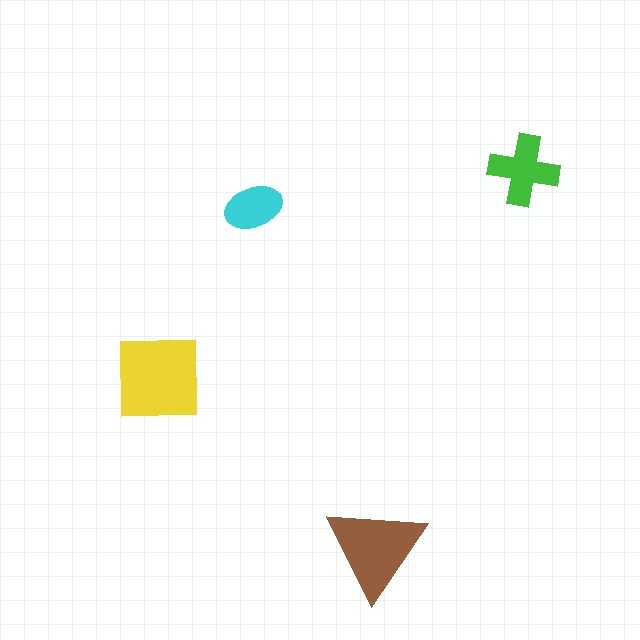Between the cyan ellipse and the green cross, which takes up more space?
The green cross.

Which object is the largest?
The yellow square.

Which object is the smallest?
The cyan ellipse.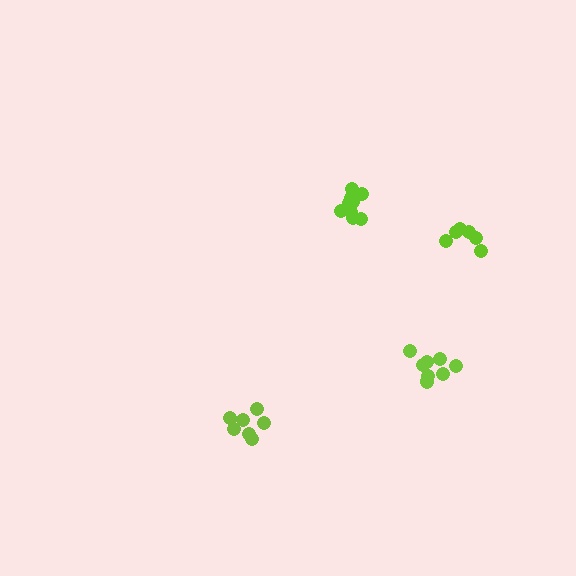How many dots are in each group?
Group 1: 11 dots, Group 2: 8 dots, Group 3: 6 dots, Group 4: 7 dots (32 total).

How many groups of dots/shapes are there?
There are 4 groups.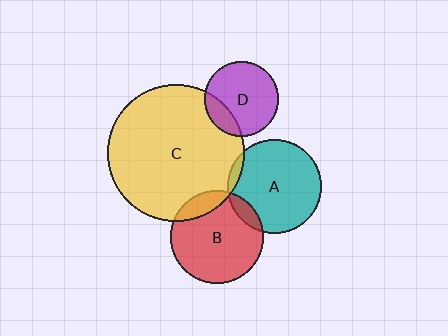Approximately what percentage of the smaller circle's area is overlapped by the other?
Approximately 10%.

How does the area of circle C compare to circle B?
Approximately 2.2 times.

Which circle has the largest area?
Circle C (yellow).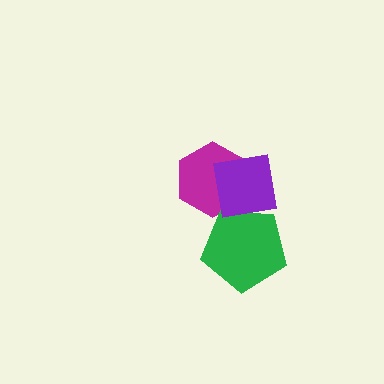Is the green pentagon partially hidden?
Yes, it is partially covered by another shape.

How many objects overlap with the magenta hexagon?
1 object overlaps with the magenta hexagon.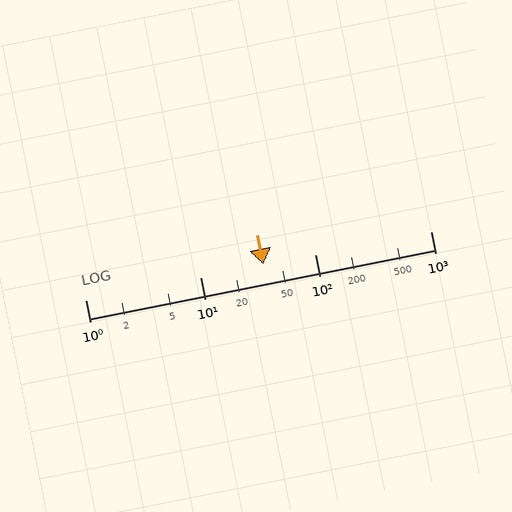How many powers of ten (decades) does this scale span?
The scale spans 3 decades, from 1 to 1000.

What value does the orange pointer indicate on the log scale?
The pointer indicates approximately 35.